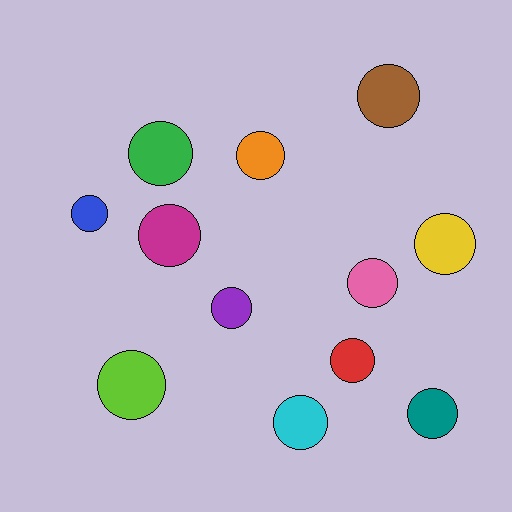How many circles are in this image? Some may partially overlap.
There are 12 circles.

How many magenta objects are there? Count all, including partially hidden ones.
There is 1 magenta object.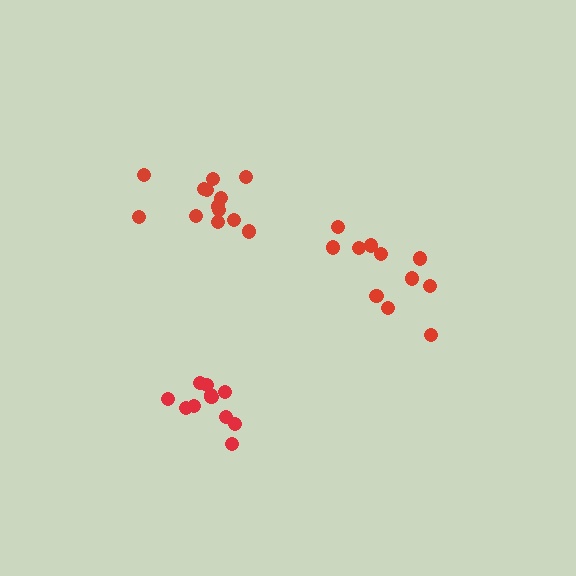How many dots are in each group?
Group 1: 11 dots, Group 2: 11 dots, Group 3: 13 dots (35 total).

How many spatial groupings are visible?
There are 3 spatial groupings.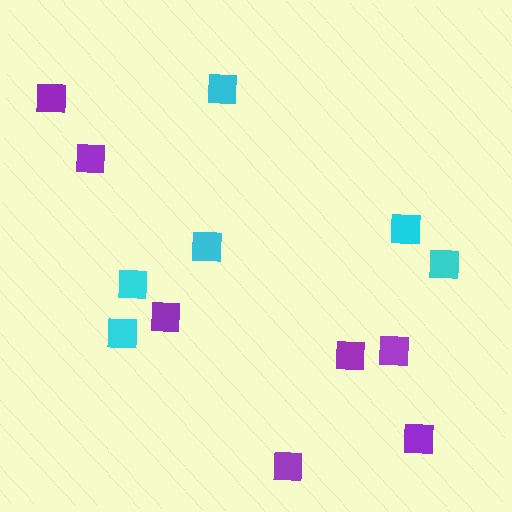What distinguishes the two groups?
There are 2 groups: one group of cyan squares (6) and one group of purple squares (7).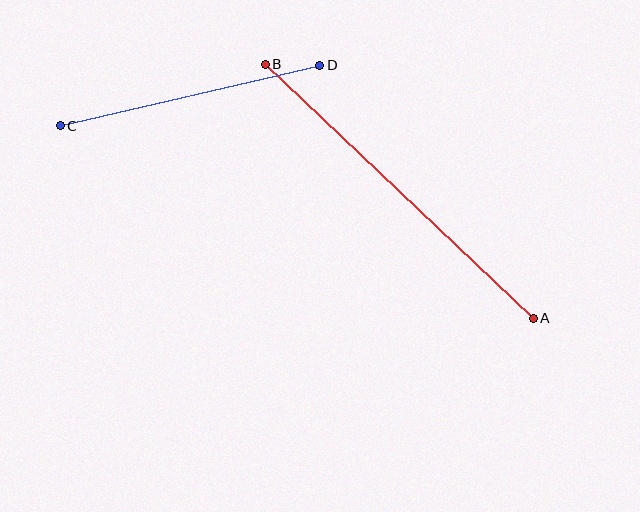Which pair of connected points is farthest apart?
Points A and B are farthest apart.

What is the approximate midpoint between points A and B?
The midpoint is at approximately (399, 191) pixels.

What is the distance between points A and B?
The distance is approximately 369 pixels.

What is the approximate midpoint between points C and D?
The midpoint is at approximately (190, 96) pixels.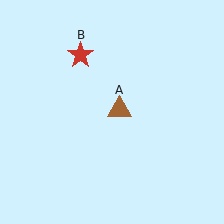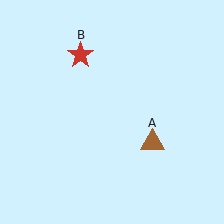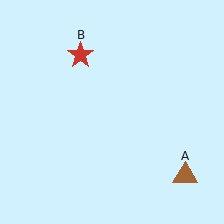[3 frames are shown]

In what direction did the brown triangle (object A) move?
The brown triangle (object A) moved down and to the right.